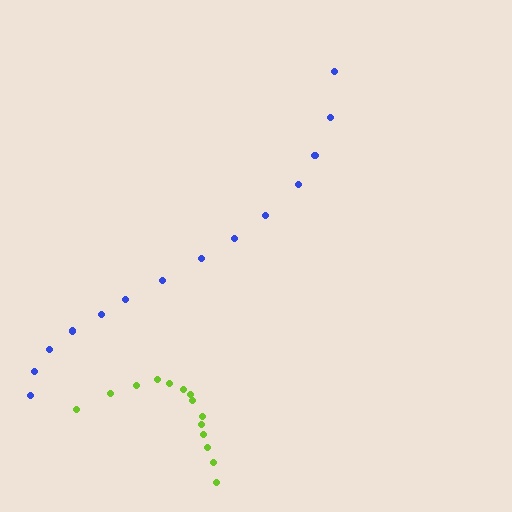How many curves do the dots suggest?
There are 2 distinct paths.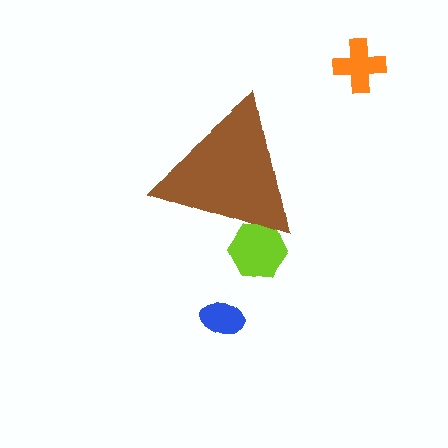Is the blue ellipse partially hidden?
No, the blue ellipse is fully visible.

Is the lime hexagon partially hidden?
Yes, the lime hexagon is partially hidden behind the brown triangle.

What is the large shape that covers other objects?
A brown triangle.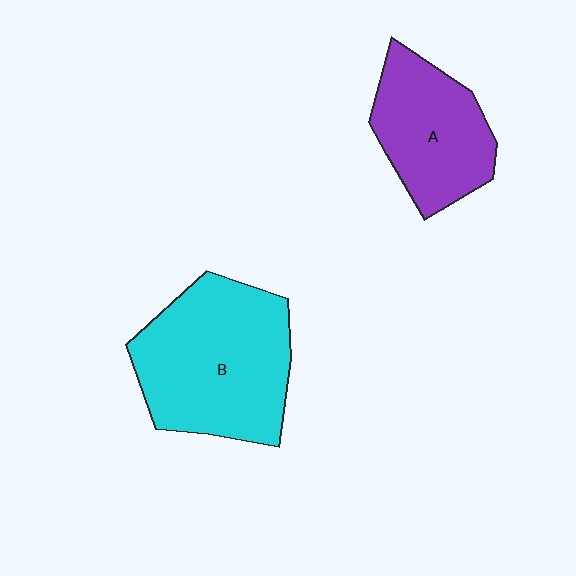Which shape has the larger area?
Shape B (cyan).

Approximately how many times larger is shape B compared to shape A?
Approximately 1.5 times.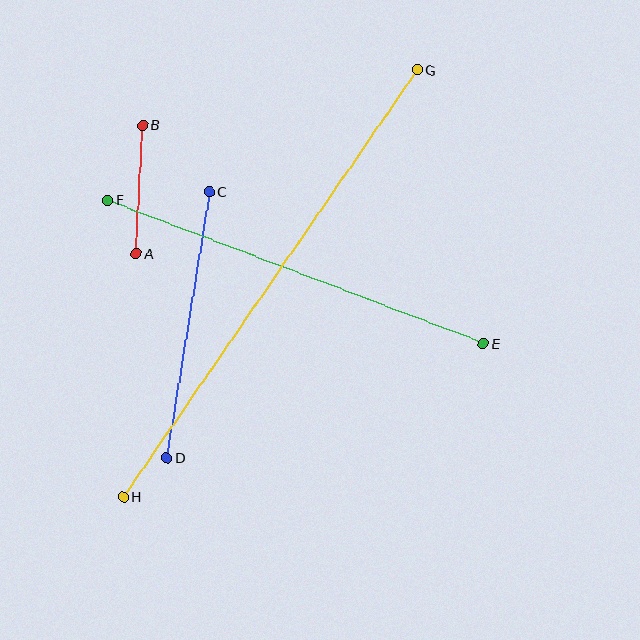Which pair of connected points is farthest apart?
Points G and H are farthest apart.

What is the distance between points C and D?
The distance is approximately 269 pixels.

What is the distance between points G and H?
The distance is approximately 518 pixels.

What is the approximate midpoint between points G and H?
The midpoint is at approximately (270, 283) pixels.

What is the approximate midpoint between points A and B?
The midpoint is at approximately (139, 189) pixels.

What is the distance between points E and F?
The distance is approximately 402 pixels.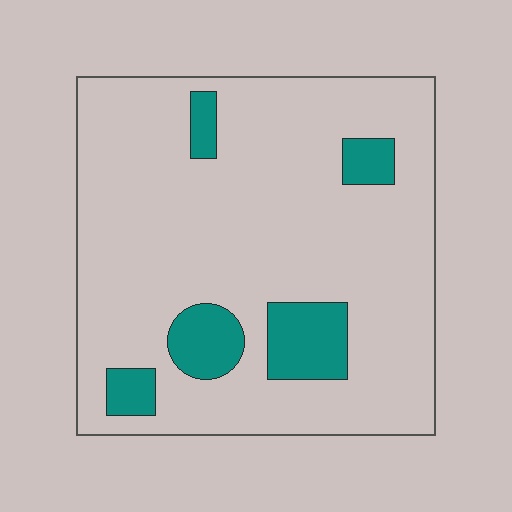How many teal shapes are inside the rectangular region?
5.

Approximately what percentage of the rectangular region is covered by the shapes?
Approximately 15%.